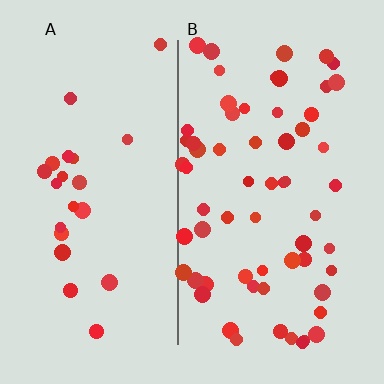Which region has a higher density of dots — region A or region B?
B (the right).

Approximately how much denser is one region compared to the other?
Approximately 2.7× — region B over region A.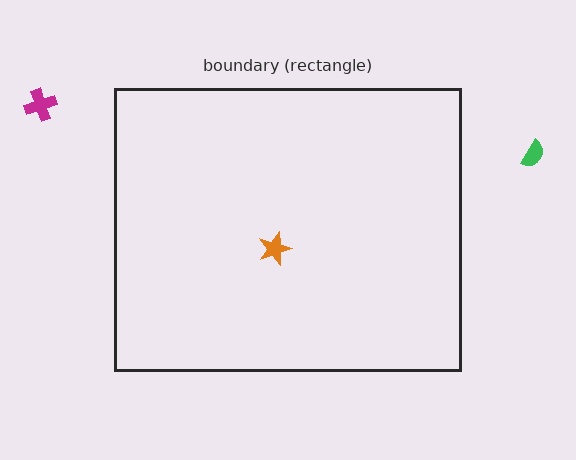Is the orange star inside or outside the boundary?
Inside.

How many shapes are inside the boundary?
1 inside, 2 outside.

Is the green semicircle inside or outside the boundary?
Outside.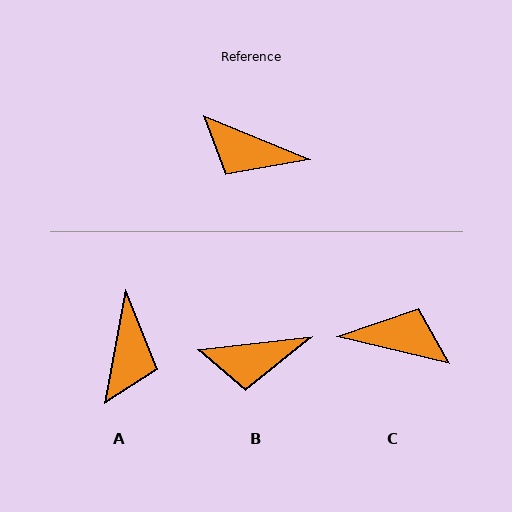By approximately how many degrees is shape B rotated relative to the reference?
Approximately 29 degrees counter-clockwise.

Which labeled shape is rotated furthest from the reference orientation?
C, about 171 degrees away.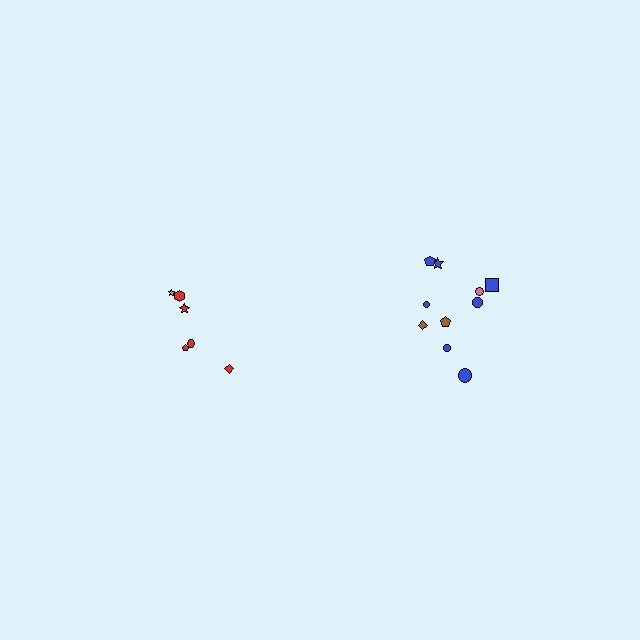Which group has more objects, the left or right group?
The right group.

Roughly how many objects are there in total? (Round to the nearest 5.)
Roughly 15 objects in total.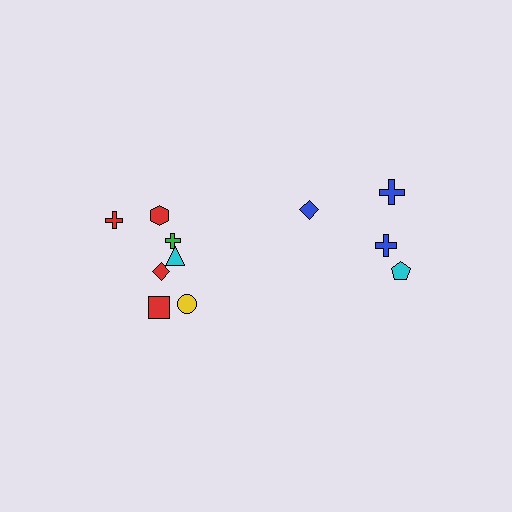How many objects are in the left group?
There are 7 objects.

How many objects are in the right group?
There are 4 objects.